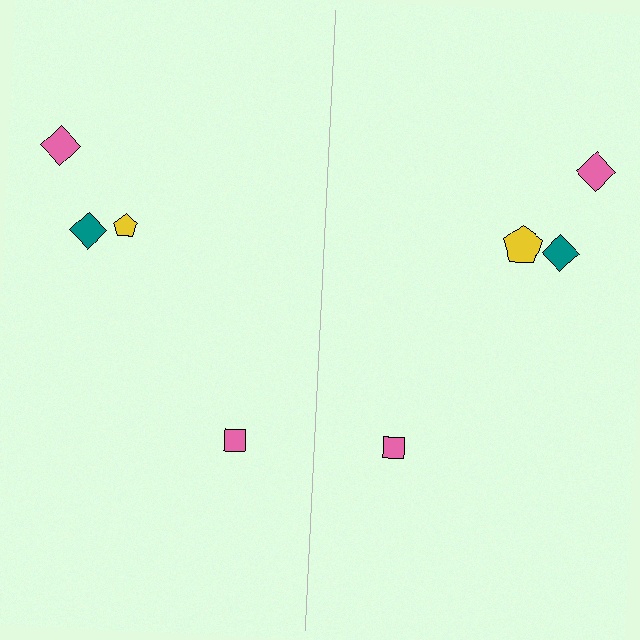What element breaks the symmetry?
The yellow pentagon on the right side has a different size than its mirror counterpart.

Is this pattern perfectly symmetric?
No, the pattern is not perfectly symmetric. The yellow pentagon on the right side has a different size than its mirror counterpart.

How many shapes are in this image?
There are 8 shapes in this image.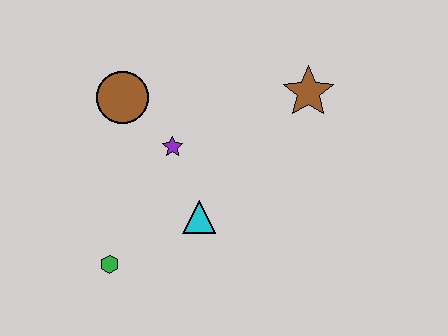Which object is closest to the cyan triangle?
The purple star is closest to the cyan triangle.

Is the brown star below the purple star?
No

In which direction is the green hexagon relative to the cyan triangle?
The green hexagon is to the left of the cyan triangle.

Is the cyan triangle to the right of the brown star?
No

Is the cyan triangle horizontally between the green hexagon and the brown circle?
No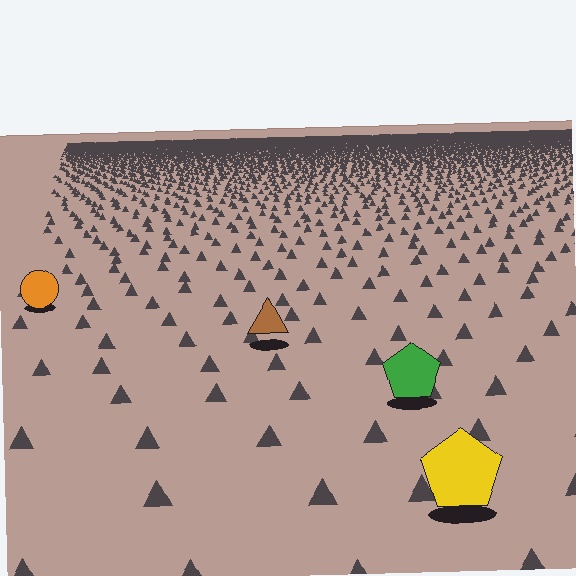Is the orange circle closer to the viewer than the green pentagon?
No. The green pentagon is closer — you can tell from the texture gradient: the ground texture is coarser near it.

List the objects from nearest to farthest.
From nearest to farthest: the yellow pentagon, the green pentagon, the brown triangle, the orange circle.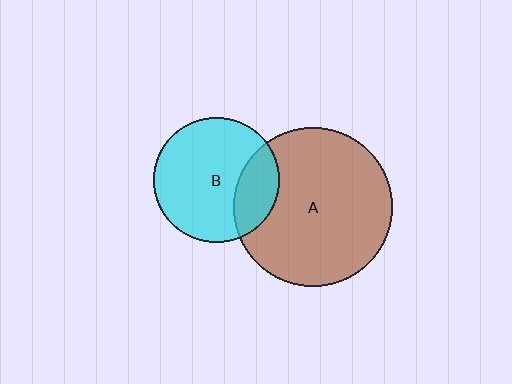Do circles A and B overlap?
Yes.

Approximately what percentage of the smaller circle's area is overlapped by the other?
Approximately 25%.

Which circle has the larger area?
Circle A (brown).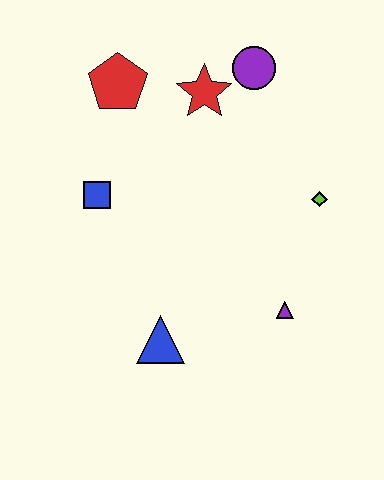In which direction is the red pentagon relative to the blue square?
The red pentagon is above the blue square.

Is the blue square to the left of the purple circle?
Yes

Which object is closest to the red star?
The purple circle is closest to the red star.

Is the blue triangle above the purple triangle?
No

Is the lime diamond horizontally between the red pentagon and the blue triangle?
No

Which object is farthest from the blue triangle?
The purple circle is farthest from the blue triangle.